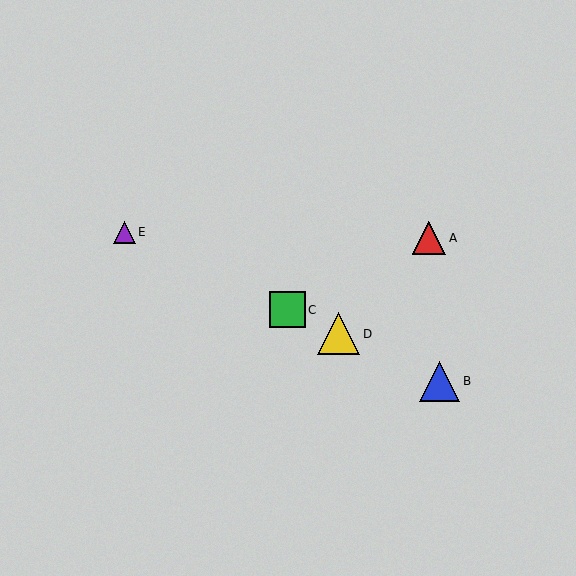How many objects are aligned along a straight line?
4 objects (B, C, D, E) are aligned along a straight line.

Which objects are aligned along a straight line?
Objects B, C, D, E are aligned along a straight line.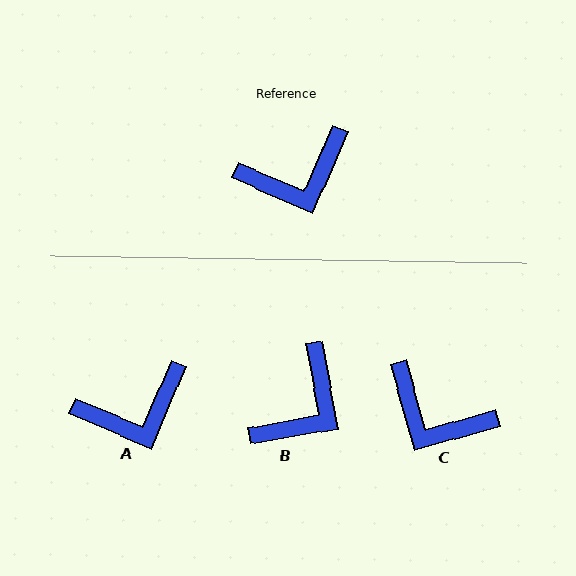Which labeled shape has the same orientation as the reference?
A.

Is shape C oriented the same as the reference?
No, it is off by about 51 degrees.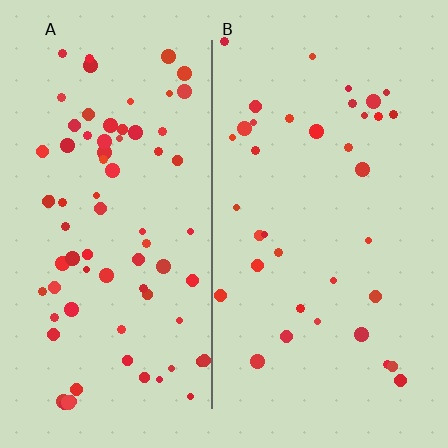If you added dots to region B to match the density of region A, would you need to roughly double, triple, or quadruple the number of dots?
Approximately double.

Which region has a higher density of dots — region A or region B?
A (the left).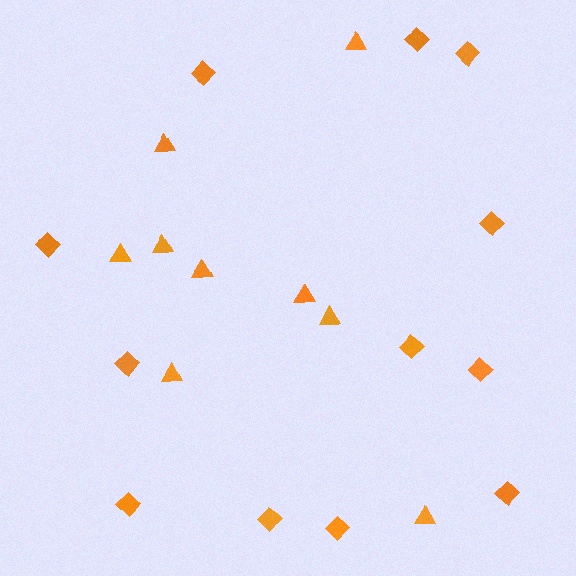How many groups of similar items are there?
There are 2 groups: one group of triangles (9) and one group of diamonds (12).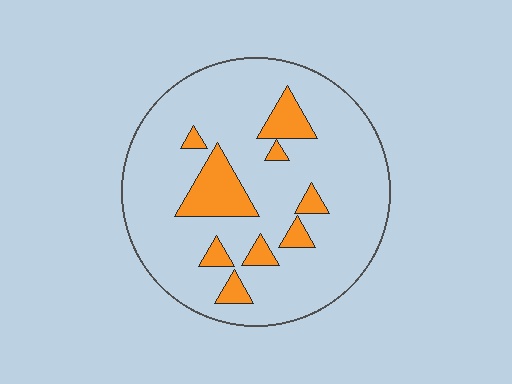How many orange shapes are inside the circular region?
9.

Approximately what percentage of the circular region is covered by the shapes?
Approximately 15%.